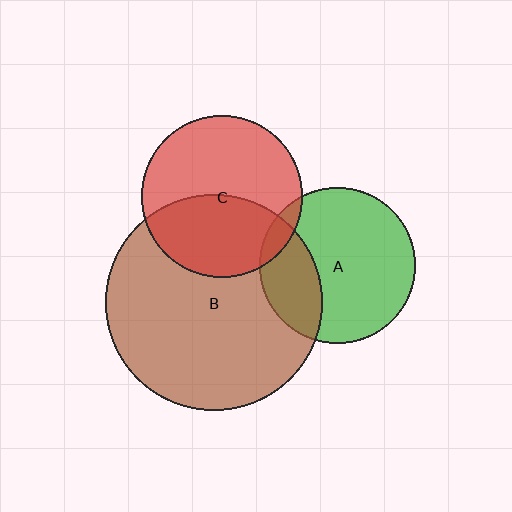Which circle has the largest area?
Circle B (brown).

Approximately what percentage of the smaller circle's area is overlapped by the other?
Approximately 25%.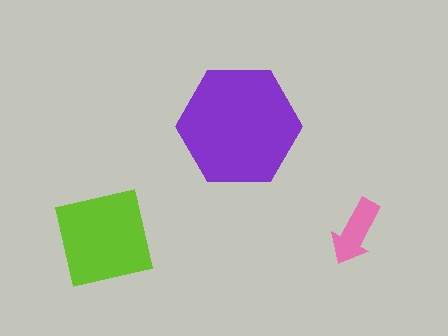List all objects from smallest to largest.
The pink arrow, the lime square, the purple hexagon.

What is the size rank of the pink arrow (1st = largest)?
3rd.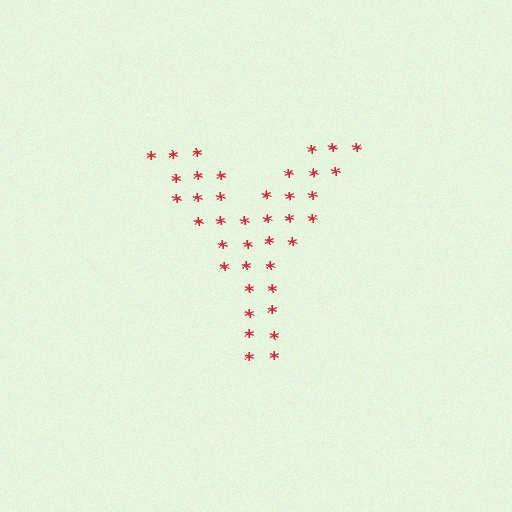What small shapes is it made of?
It is made of small asterisks.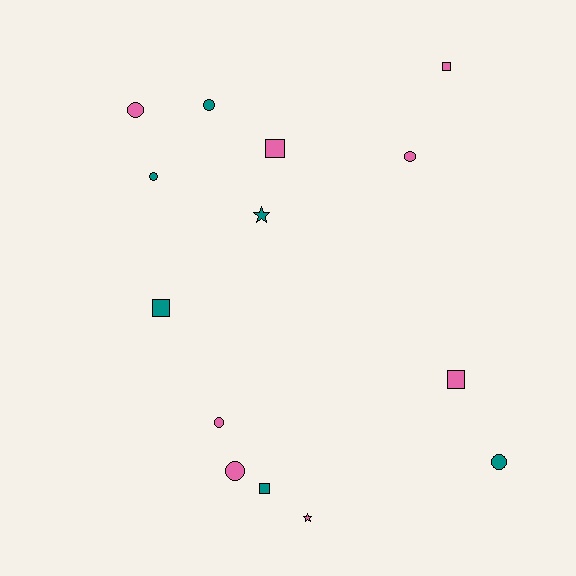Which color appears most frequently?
Pink, with 8 objects.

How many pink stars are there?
There is 1 pink star.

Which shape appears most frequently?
Circle, with 7 objects.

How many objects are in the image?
There are 14 objects.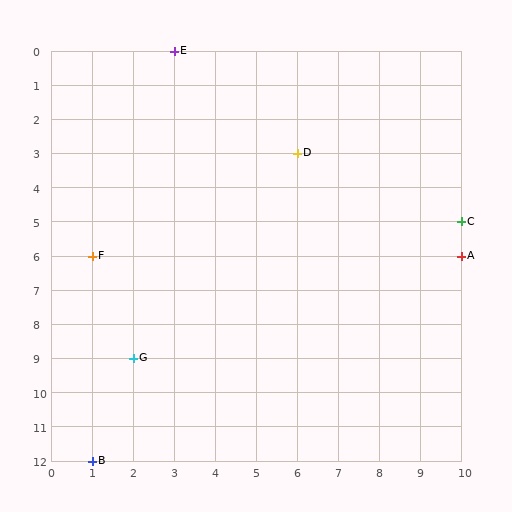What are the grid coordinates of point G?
Point G is at grid coordinates (2, 9).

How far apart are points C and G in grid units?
Points C and G are 8 columns and 4 rows apart (about 8.9 grid units diagonally).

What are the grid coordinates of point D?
Point D is at grid coordinates (6, 3).